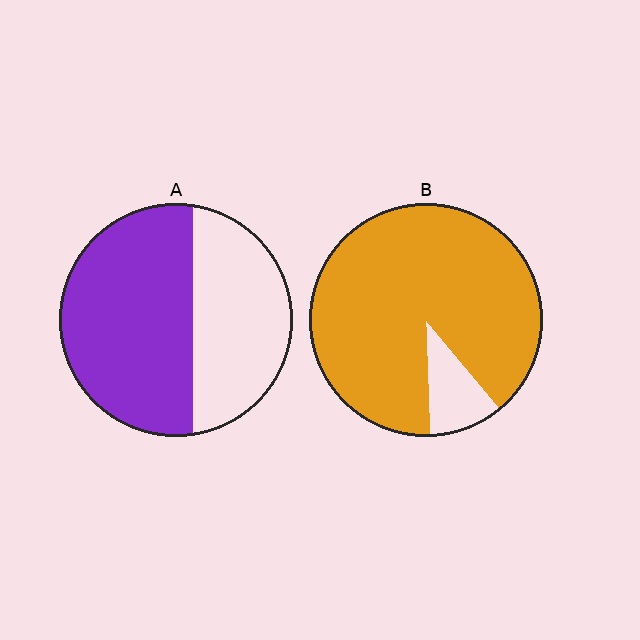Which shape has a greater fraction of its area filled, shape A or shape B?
Shape B.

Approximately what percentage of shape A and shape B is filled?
A is approximately 60% and B is approximately 90%.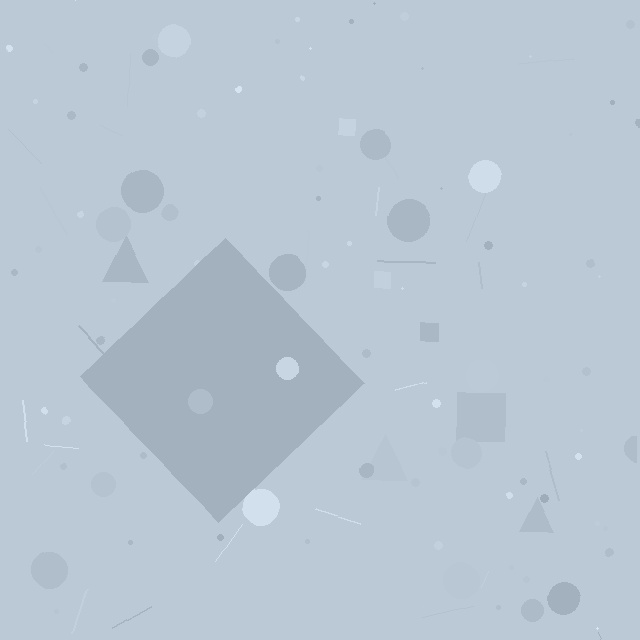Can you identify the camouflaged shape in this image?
The camouflaged shape is a diamond.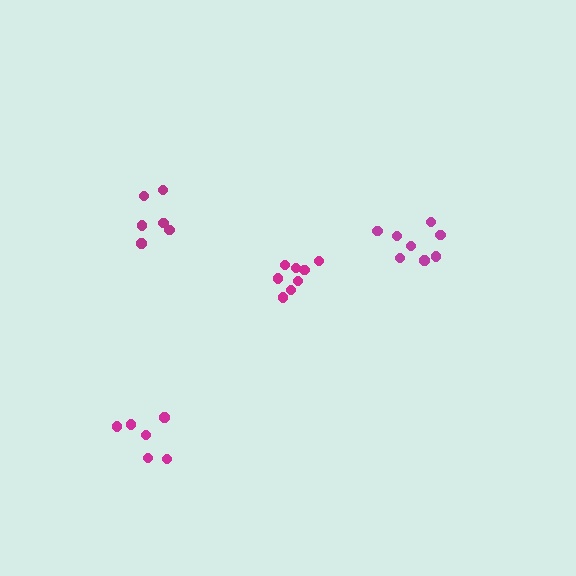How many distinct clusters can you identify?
There are 4 distinct clusters.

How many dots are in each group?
Group 1: 8 dots, Group 2: 6 dots, Group 3: 6 dots, Group 4: 8 dots (28 total).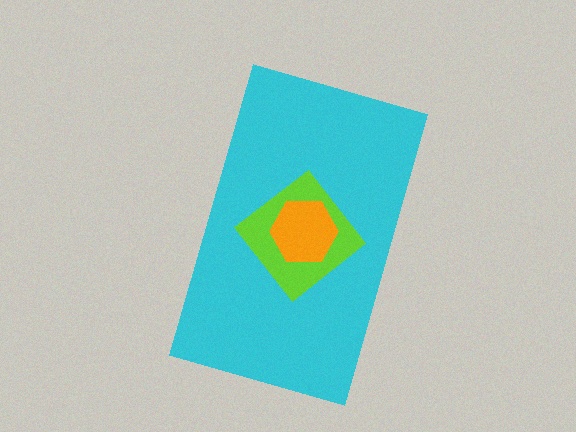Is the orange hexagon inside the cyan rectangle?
Yes.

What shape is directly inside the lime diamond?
The orange hexagon.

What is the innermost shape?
The orange hexagon.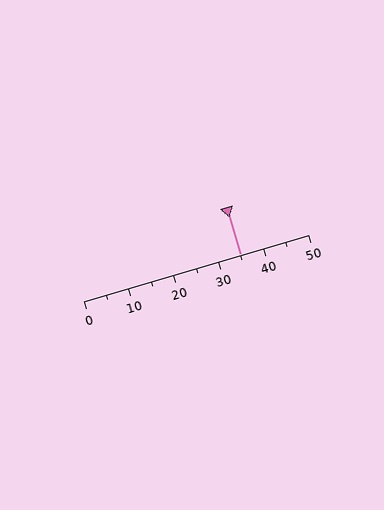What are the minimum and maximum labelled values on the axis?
The axis runs from 0 to 50.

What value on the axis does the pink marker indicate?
The marker indicates approximately 35.